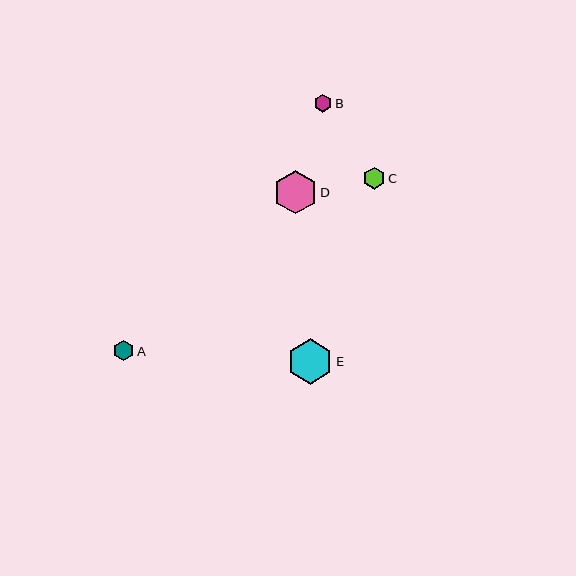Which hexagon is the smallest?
Hexagon B is the smallest with a size of approximately 18 pixels.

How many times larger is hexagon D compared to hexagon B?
Hexagon D is approximately 2.4 times the size of hexagon B.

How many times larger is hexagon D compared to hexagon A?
Hexagon D is approximately 2.1 times the size of hexagon A.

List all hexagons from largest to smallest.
From largest to smallest: E, D, C, A, B.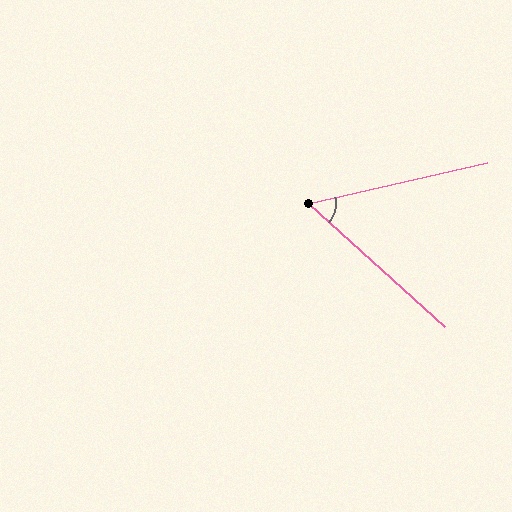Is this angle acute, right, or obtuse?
It is acute.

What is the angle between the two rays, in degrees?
Approximately 55 degrees.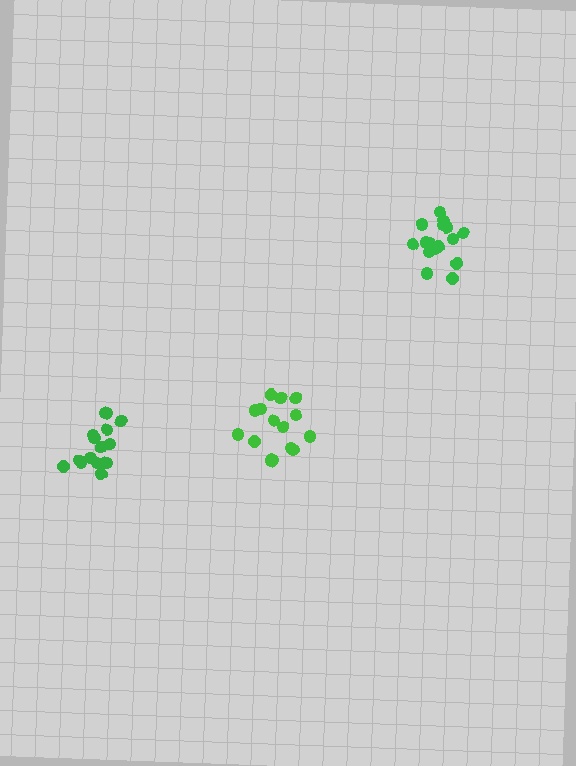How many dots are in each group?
Group 1: 15 dots, Group 2: 15 dots, Group 3: 16 dots (46 total).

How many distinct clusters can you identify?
There are 3 distinct clusters.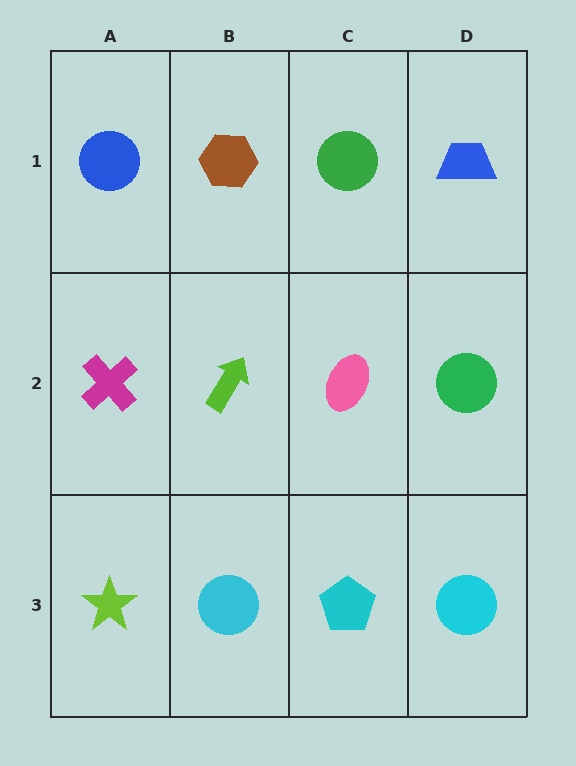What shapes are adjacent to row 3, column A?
A magenta cross (row 2, column A), a cyan circle (row 3, column B).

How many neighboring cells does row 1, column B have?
3.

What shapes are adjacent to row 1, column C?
A pink ellipse (row 2, column C), a brown hexagon (row 1, column B), a blue trapezoid (row 1, column D).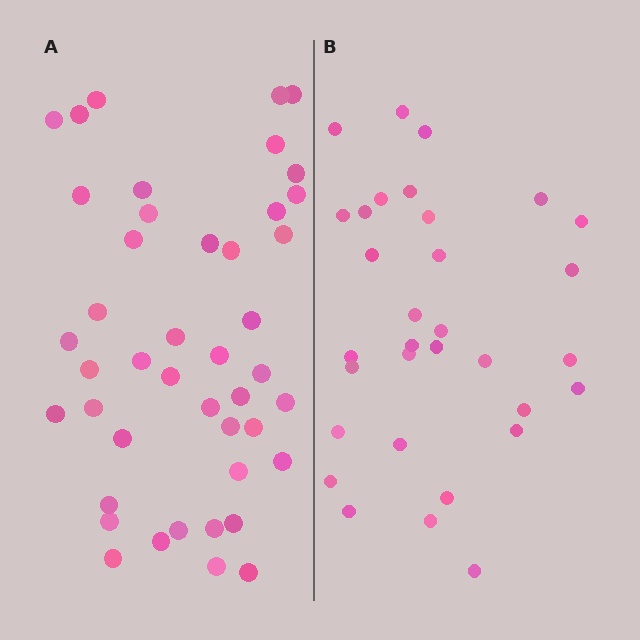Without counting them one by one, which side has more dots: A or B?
Region A (the left region) has more dots.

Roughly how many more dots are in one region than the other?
Region A has roughly 12 or so more dots than region B.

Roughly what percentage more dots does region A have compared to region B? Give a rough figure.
About 40% more.